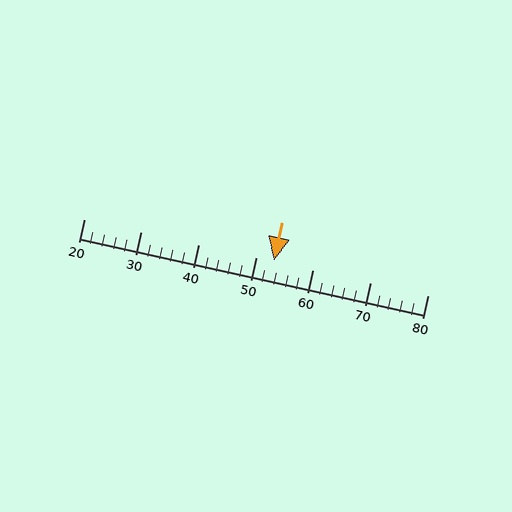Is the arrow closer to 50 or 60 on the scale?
The arrow is closer to 50.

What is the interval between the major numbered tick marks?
The major tick marks are spaced 10 units apart.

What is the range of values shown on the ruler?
The ruler shows values from 20 to 80.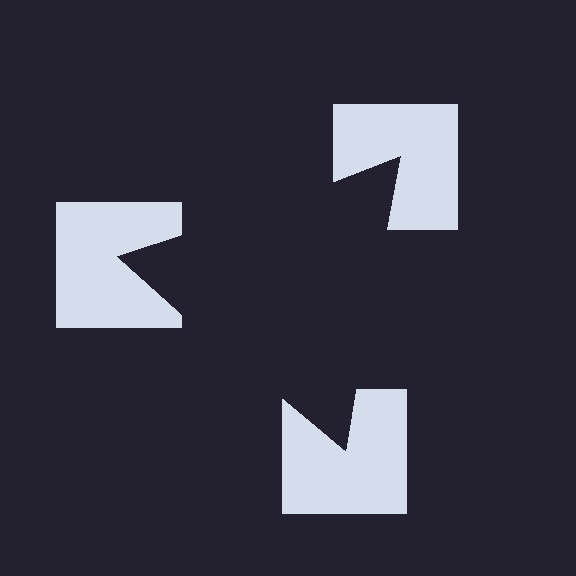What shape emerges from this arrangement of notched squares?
An illusory triangle — its edges are inferred from the aligned wedge cuts in the notched squares, not physically drawn.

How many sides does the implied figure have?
3 sides.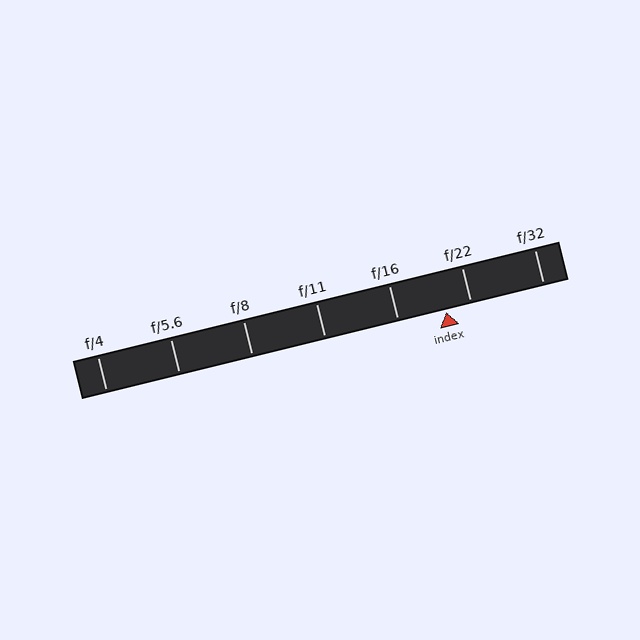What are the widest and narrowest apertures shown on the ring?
The widest aperture shown is f/4 and the narrowest is f/32.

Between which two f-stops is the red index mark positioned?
The index mark is between f/16 and f/22.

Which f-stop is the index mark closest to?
The index mark is closest to f/22.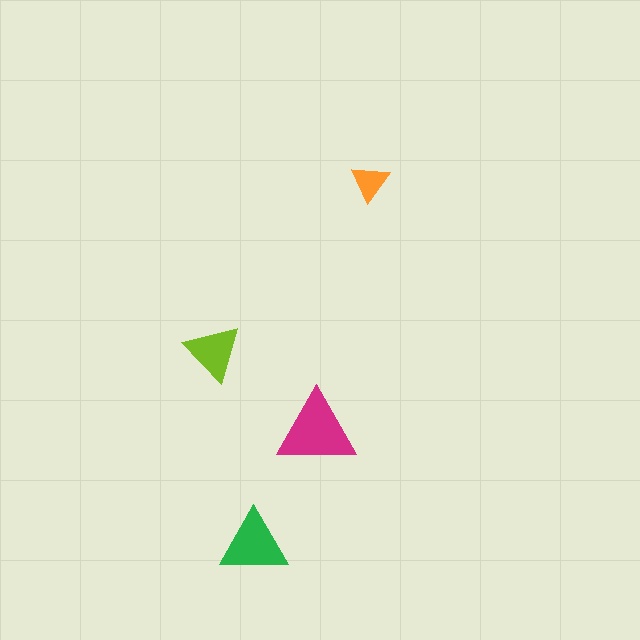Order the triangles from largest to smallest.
the magenta one, the green one, the lime one, the orange one.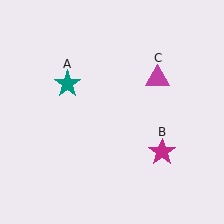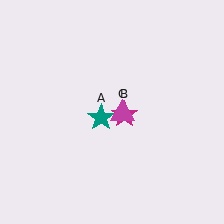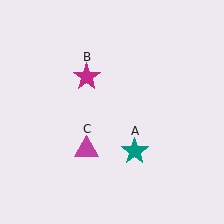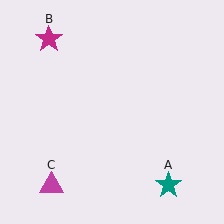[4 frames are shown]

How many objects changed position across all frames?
3 objects changed position: teal star (object A), magenta star (object B), magenta triangle (object C).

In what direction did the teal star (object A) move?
The teal star (object A) moved down and to the right.